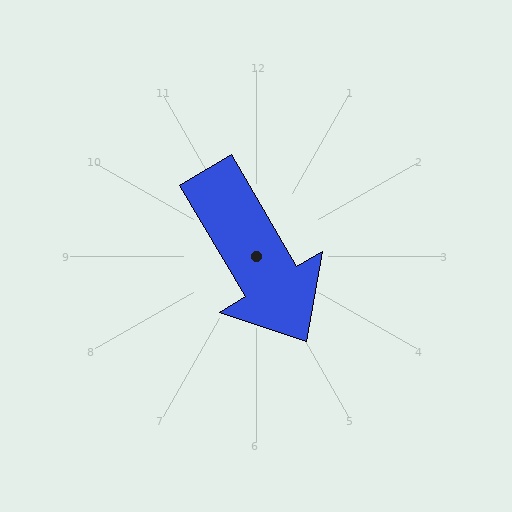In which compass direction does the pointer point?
Southeast.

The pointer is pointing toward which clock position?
Roughly 5 o'clock.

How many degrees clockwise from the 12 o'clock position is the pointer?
Approximately 149 degrees.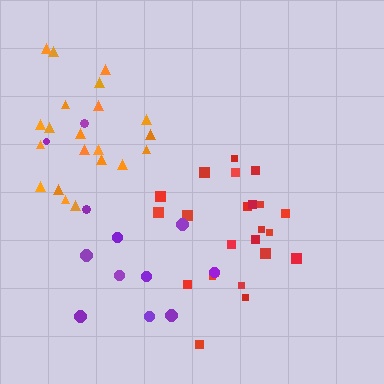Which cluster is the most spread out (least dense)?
Purple.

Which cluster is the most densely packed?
Red.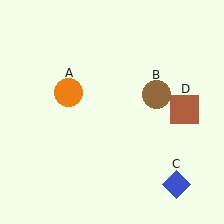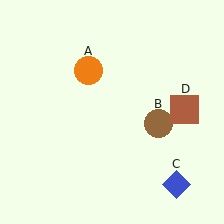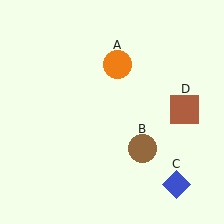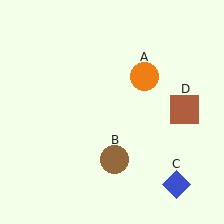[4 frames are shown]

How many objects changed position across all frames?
2 objects changed position: orange circle (object A), brown circle (object B).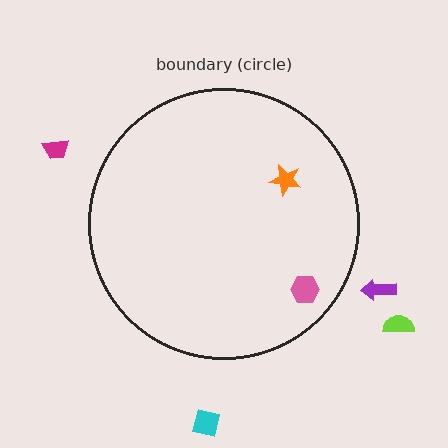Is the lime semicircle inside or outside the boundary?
Outside.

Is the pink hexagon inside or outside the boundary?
Inside.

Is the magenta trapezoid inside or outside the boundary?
Outside.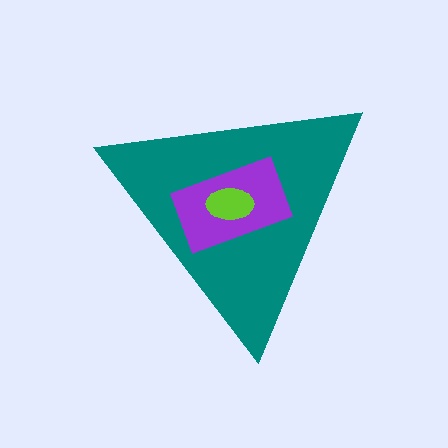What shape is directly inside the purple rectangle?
The lime ellipse.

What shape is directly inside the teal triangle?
The purple rectangle.